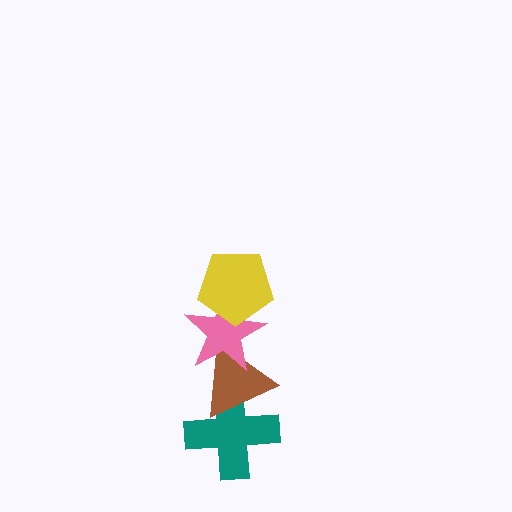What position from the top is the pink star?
The pink star is 2nd from the top.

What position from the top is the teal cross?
The teal cross is 4th from the top.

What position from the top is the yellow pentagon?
The yellow pentagon is 1st from the top.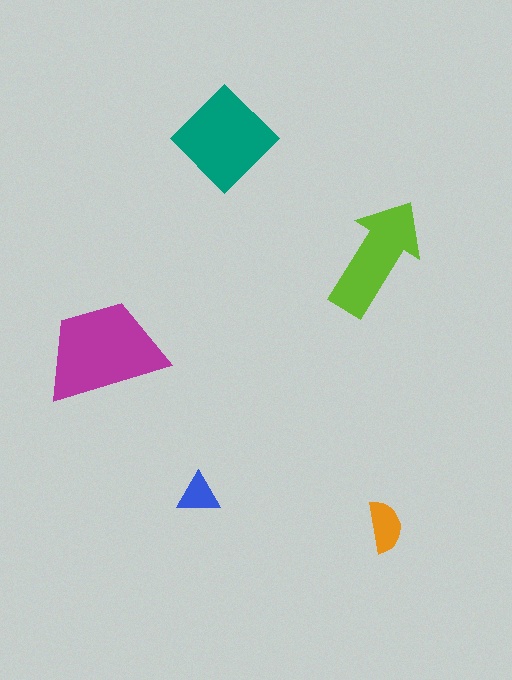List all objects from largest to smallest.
The magenta trapezoid, the teal diamond, the lime arrow, the orange semicircle, the blue triangle.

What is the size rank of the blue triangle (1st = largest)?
5th.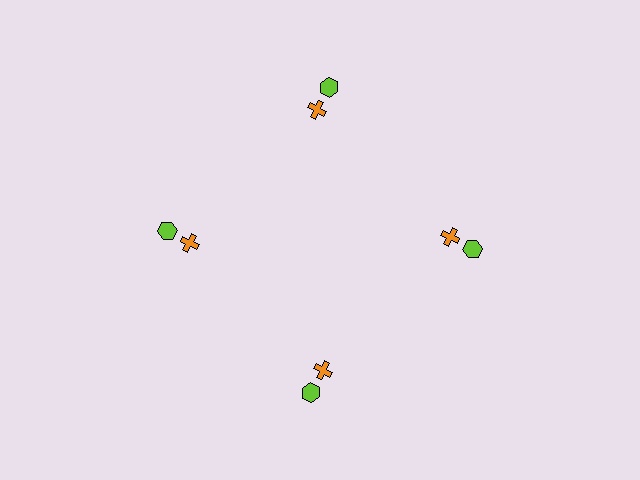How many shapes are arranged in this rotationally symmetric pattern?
There are 8 shapes, arranged in 4 groups of 2.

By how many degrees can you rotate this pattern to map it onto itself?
The pattern maps onto itself every 90 degrees of rotation.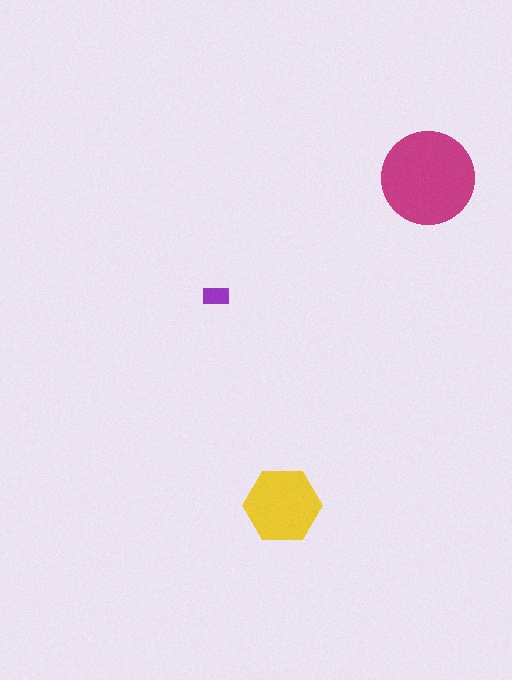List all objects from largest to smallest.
The magenta circle, the yellow hexagon, the purple rectangle.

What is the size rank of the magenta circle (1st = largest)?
1st.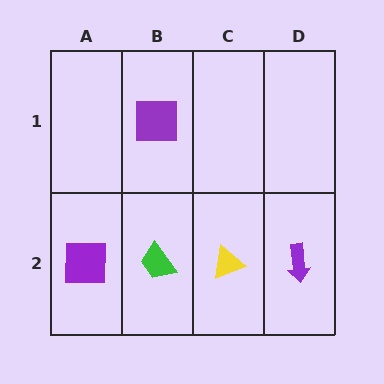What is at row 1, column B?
A purple square.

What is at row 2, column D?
A purple arrow.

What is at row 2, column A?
A purple square.